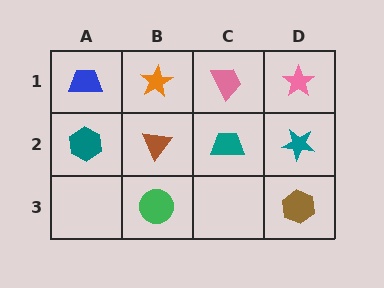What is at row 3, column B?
A green circle.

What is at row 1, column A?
A blue trapezoid.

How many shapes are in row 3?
2 shapes.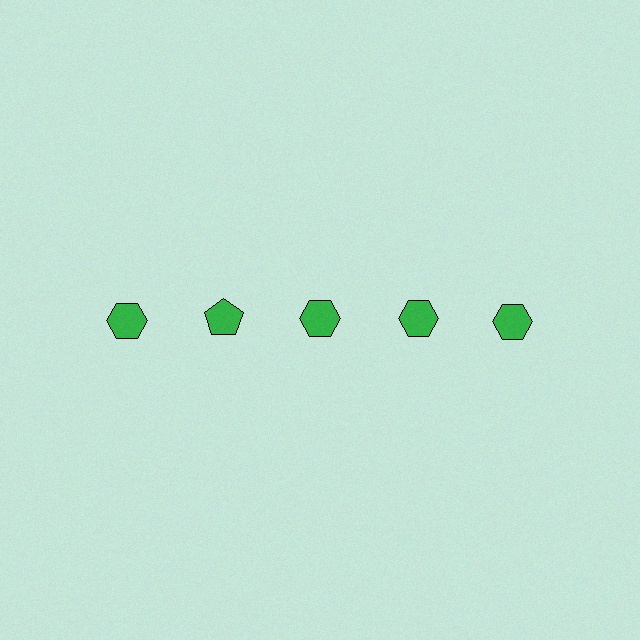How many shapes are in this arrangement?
There are 5 shapes arranged in a grid pattern.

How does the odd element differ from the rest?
It has a different shape: pentagon instead of hexagon.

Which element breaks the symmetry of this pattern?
The green pentagon in the top row, second from left column breaks the symmetry. All other shapes are green hexagons.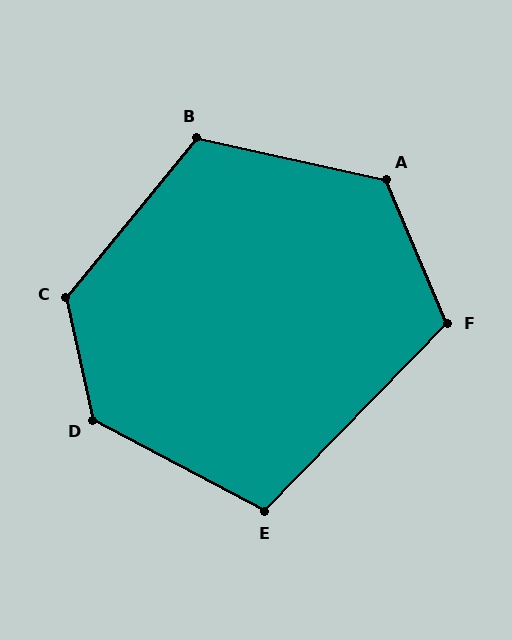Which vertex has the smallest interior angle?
E, at approximately 106 degrees.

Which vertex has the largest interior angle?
D, at approximately 130 degrees.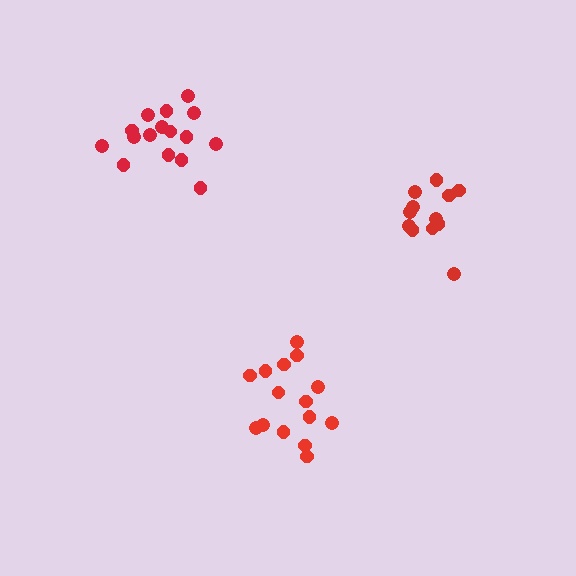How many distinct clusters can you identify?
There are 3 distinct clusters.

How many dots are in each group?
Group 1: 12 dots, Group 2: 16 dots, Group 3: 15 dots (43 total).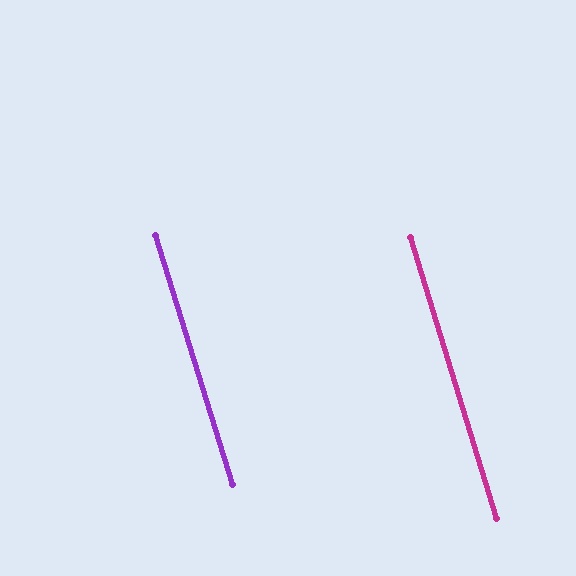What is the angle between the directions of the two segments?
Approximately 0 degrees.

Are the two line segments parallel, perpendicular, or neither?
Parallel — their directions differ by only 0.2°.